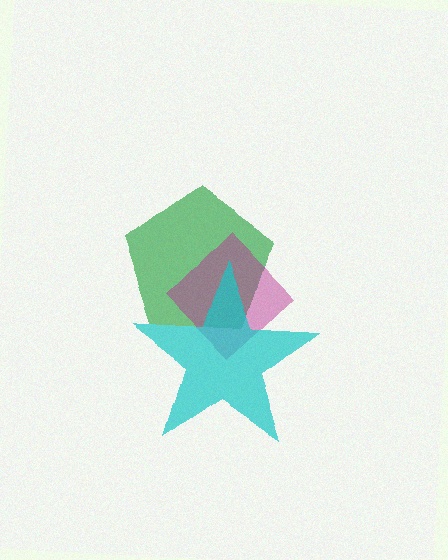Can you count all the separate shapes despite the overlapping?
Yes, there are 3 separate shapes.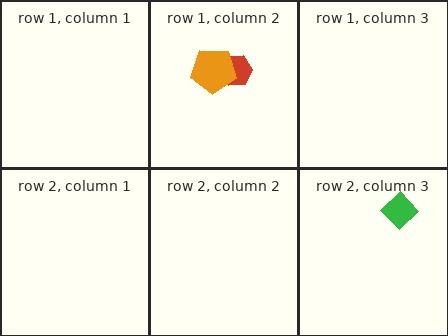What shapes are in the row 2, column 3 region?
The green diamond.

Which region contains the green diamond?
The row 2, column 3 region.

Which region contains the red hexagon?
The row 1, column 2 region.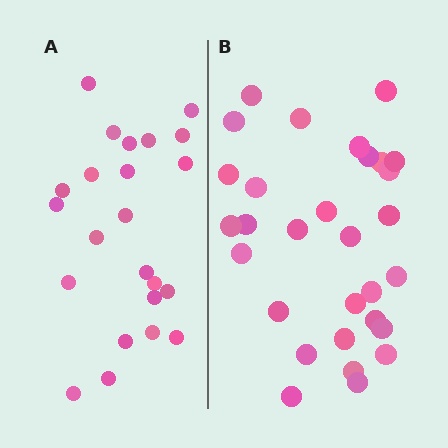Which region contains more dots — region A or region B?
Region B (the right region) has more dots.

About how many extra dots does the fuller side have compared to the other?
Region B has roughly 8 or so more dots than region A.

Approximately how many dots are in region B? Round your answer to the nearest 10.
About 30 dots.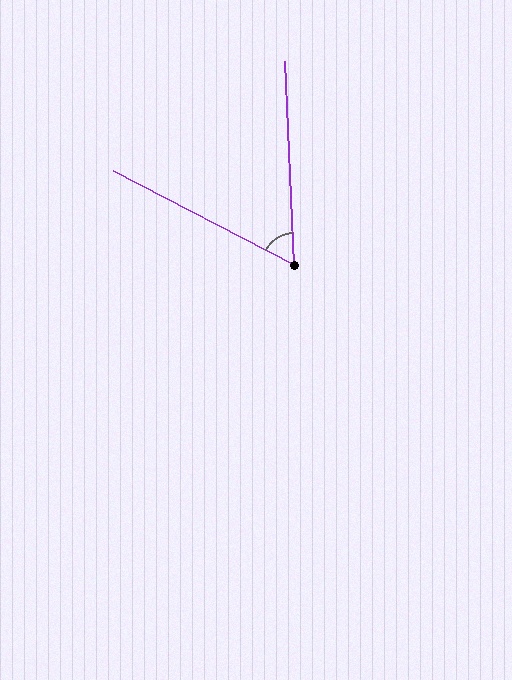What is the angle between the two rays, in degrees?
Approximately 60 degrees.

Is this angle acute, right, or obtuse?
It is acute.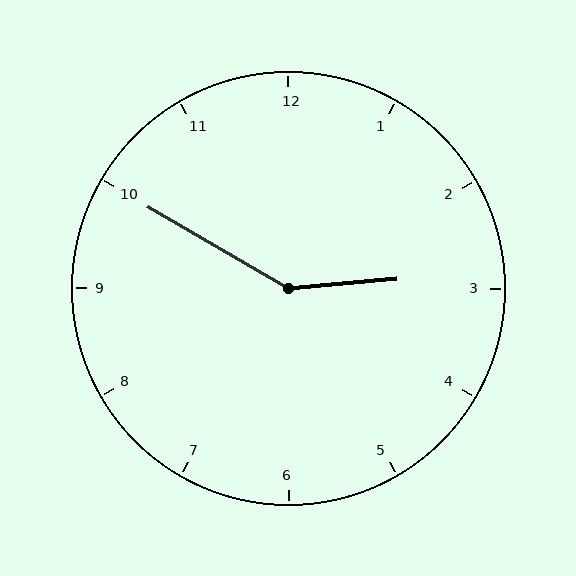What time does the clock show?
2:50.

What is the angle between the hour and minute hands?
Approximately 145 degrees.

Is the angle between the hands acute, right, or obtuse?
It is obtuse.